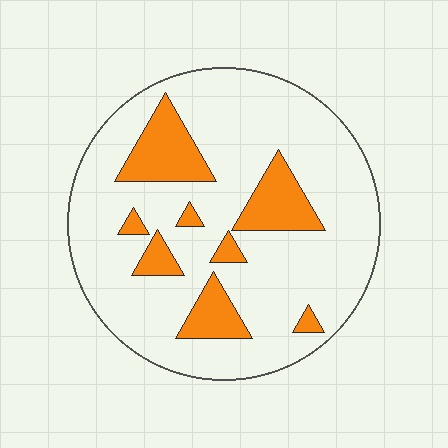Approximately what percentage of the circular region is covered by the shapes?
Approximately 20%.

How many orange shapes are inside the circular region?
8.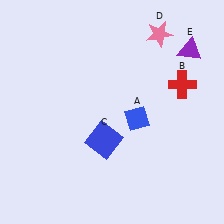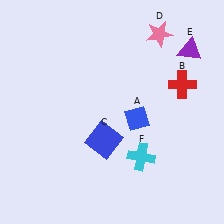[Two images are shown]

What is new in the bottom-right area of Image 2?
A cyan cross (F) was added in the bottom-right area of Image 2.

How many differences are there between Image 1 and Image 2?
There is 1 difference between the two images.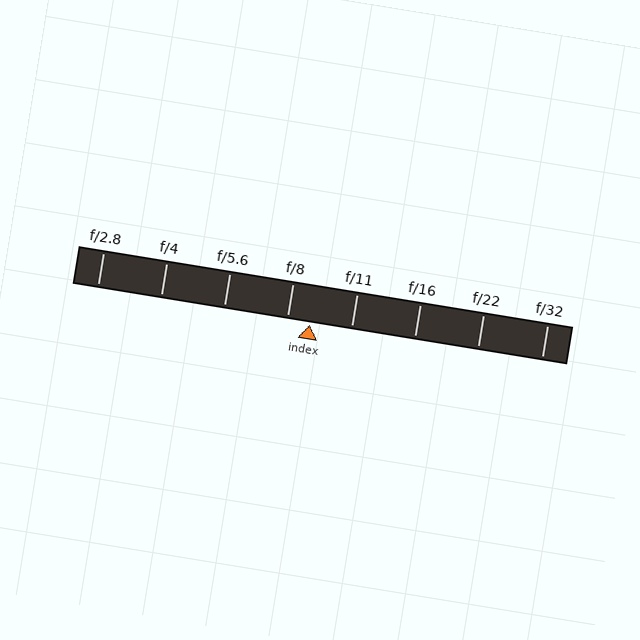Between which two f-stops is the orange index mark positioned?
The index mark is between f/8 and f/11.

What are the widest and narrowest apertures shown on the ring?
The widest aperture shown is f/2.8 and the narrowest is f/32.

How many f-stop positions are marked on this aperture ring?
There are 8 f-stop positions marked.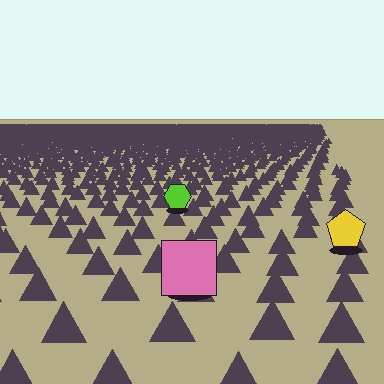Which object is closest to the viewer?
The pink square is closest. The texture marks near it are larger and more spread out.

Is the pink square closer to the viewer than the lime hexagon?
Yes. The pink square is closer — you can tell from the texture gradient: the ground texture is coarser near it.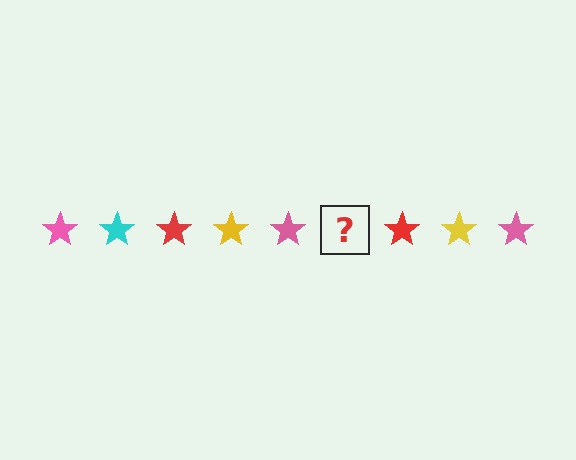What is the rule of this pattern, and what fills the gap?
The rule is that the pattern cycles through pink, cyan, red, yellow stars. The gap should be filled with a cyan star.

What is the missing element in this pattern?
The missing element is a cyan star.